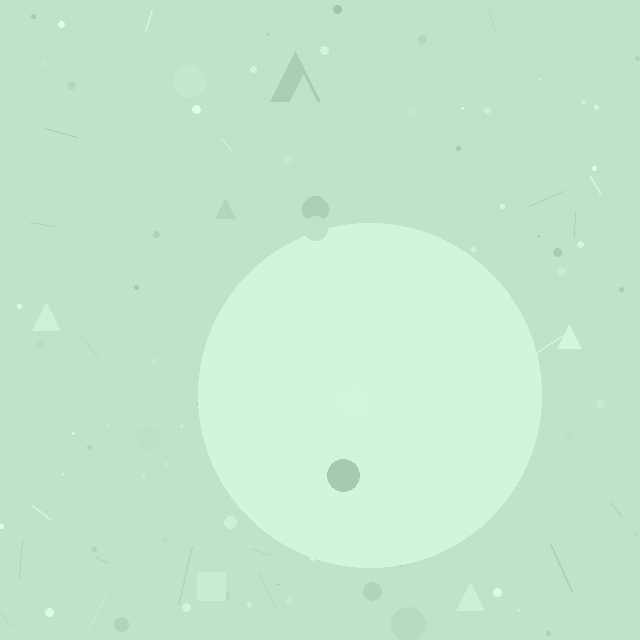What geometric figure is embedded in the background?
A circle is embedded in the background.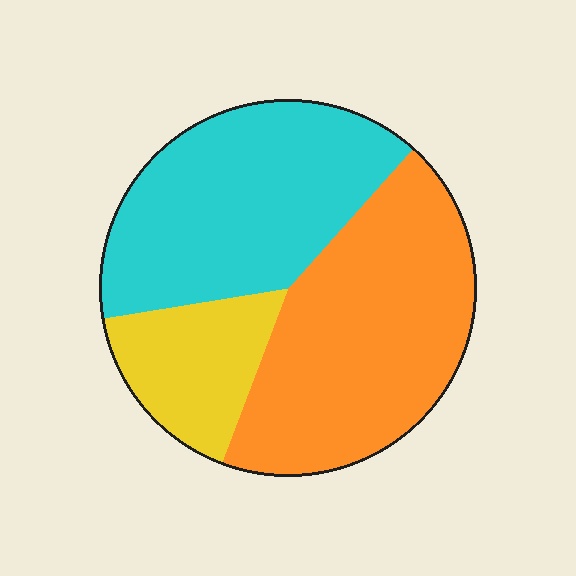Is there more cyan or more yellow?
Cyan.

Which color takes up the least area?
Yellow, at roughly 15%.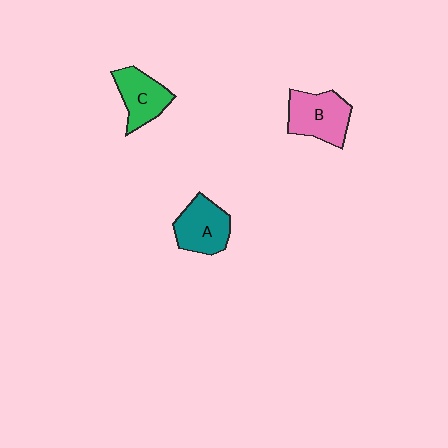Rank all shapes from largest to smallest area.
From largest to smallest: B (pink), A (teal), C (green).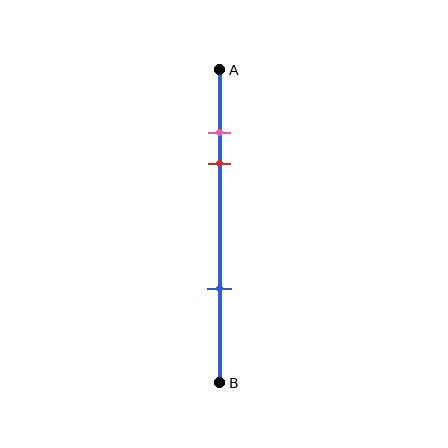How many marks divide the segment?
There are 3 marks dividing the segment.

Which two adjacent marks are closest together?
The pink and red marks are the closest adjacent pair.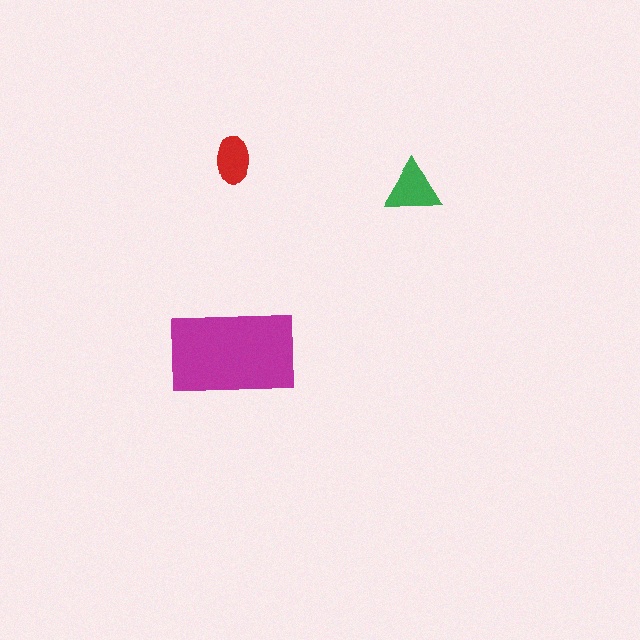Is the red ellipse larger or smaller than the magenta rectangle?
Smaller.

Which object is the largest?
The magenta rectangle.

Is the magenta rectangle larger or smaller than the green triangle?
Larger.